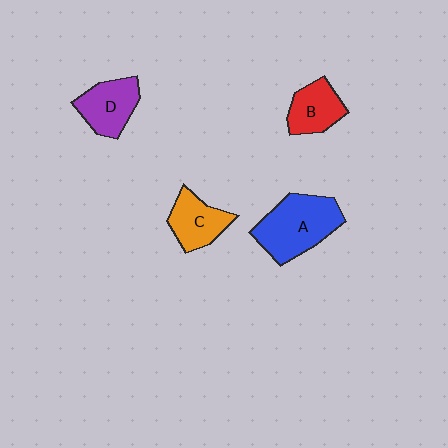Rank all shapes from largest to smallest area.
From largest to smallest: A (blue), D (purple), C (orange), B (red).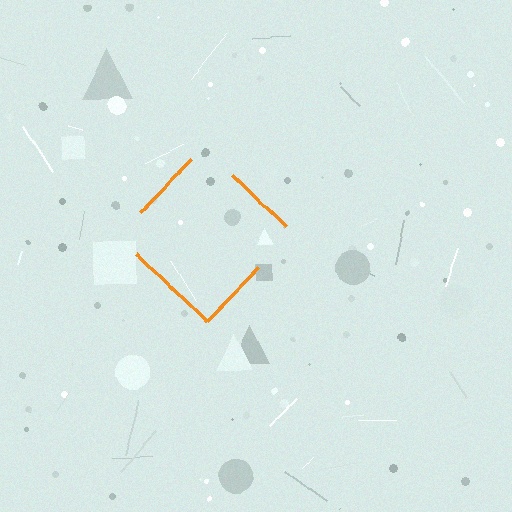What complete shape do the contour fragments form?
The contour fragments form a diamond.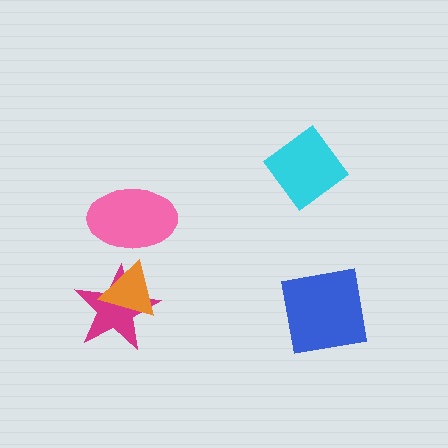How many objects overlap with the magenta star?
1 object overlaps with the magenta star.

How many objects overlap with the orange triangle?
1 object overlaps with the orange triangle.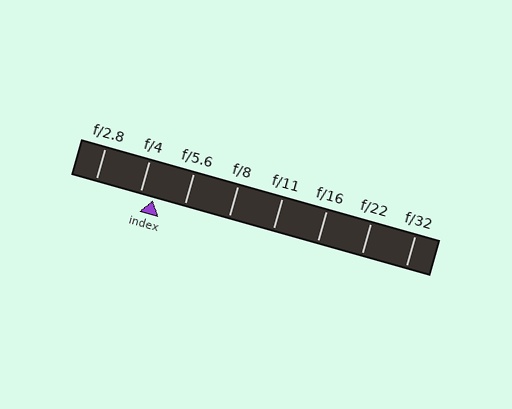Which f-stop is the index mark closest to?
The index mark is closest to f/4.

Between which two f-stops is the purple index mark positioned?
The index mark is between f/4 and f/5.6.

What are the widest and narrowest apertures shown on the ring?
The widest aperture shown is f/2.8 and the narrowest is f/32.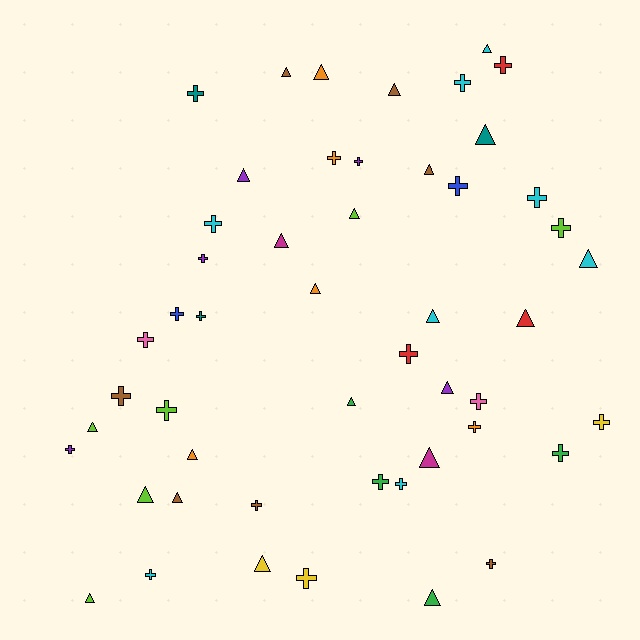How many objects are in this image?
There are 50 objects.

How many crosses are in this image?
There are 27 crosses.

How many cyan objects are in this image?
There are 8 cyan objects.